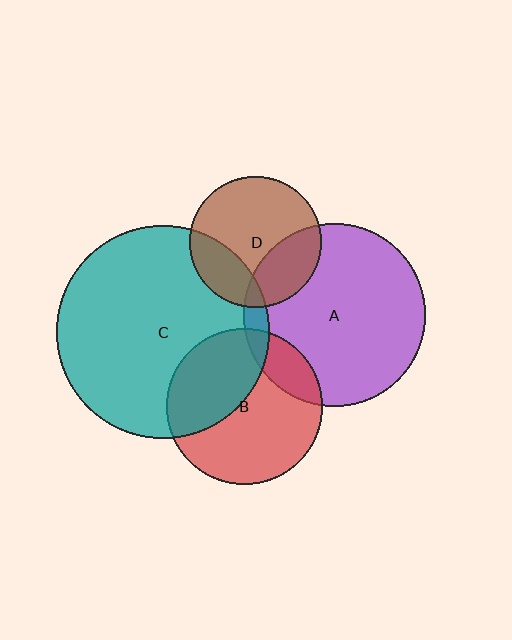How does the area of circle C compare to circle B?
Approximately 1.9 times.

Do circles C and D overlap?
Yes.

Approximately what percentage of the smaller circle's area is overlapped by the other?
Approximately 25%.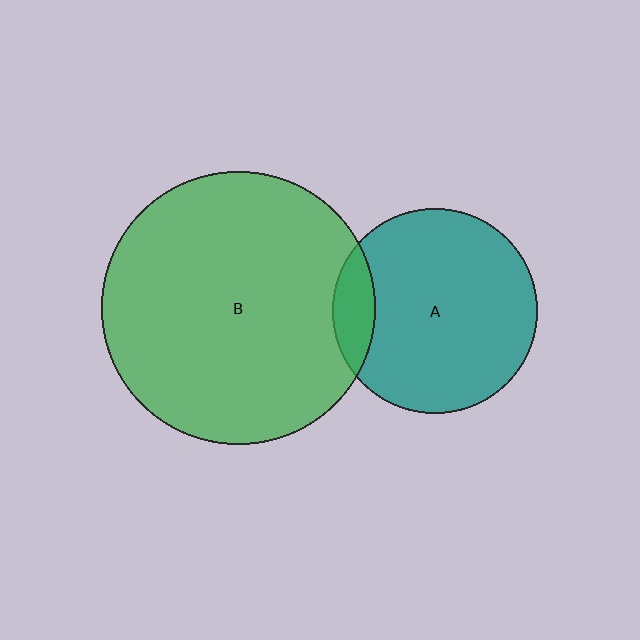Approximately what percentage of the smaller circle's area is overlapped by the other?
Approximately 10%.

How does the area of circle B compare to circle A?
Approximately 1.8 times.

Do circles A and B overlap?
Yes.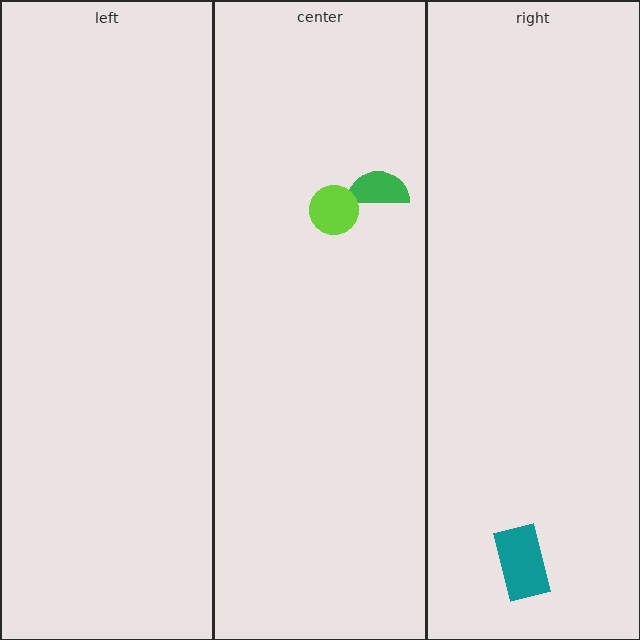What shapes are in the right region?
The teal rectangle.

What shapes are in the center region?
The green semicircle, the lime circle.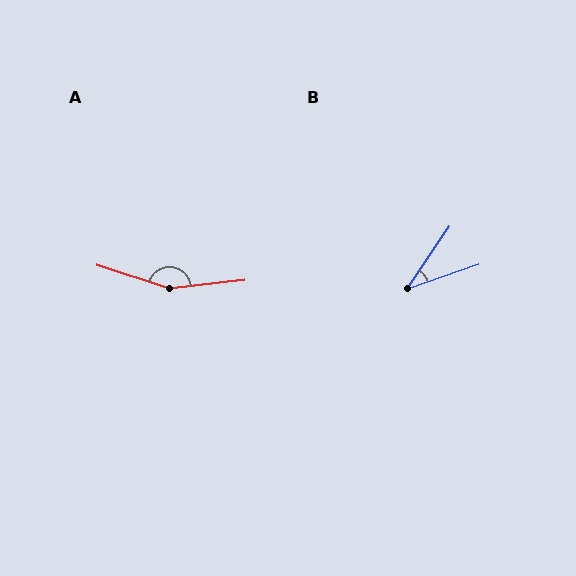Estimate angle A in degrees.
Approximately 156 degrees.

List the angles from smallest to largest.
B (37°), A (156°).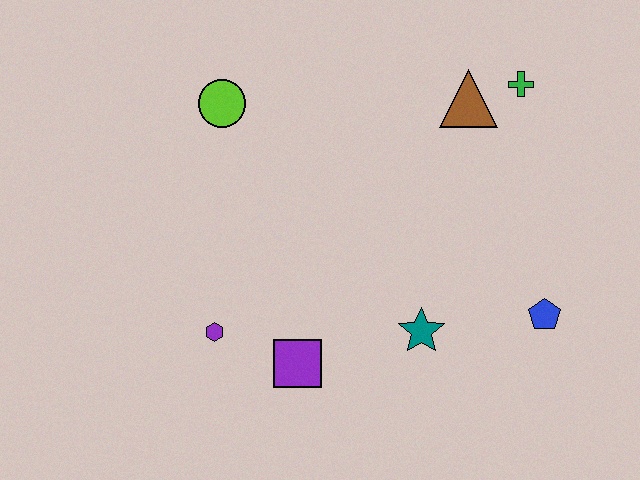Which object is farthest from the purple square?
The green cross is farthest from the purple square.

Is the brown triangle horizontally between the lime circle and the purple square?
No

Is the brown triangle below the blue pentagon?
No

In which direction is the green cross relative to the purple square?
The green cross is above the purple square.